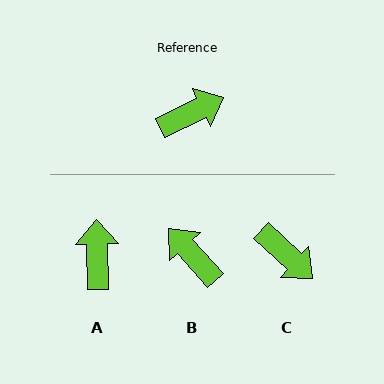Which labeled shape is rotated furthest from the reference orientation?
B, about 106 degrees away.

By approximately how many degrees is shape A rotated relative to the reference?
Approximately 66 degrees counter-clockwise.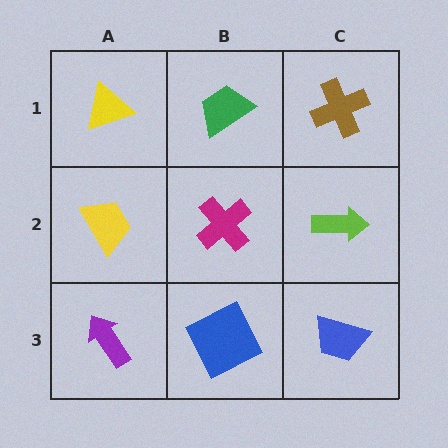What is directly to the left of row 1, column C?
A green trapezoid.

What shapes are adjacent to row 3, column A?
A yellow trapezoid (row 2, column A), a blue square (row 3, column B).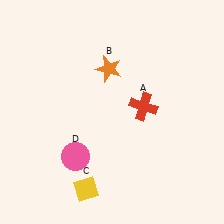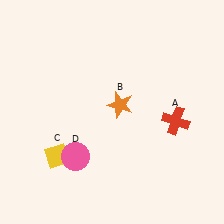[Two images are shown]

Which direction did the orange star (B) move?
The orange star (B) moved down.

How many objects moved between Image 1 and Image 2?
3 objects moved between the two images.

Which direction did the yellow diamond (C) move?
The yellow diamond (C) moved up.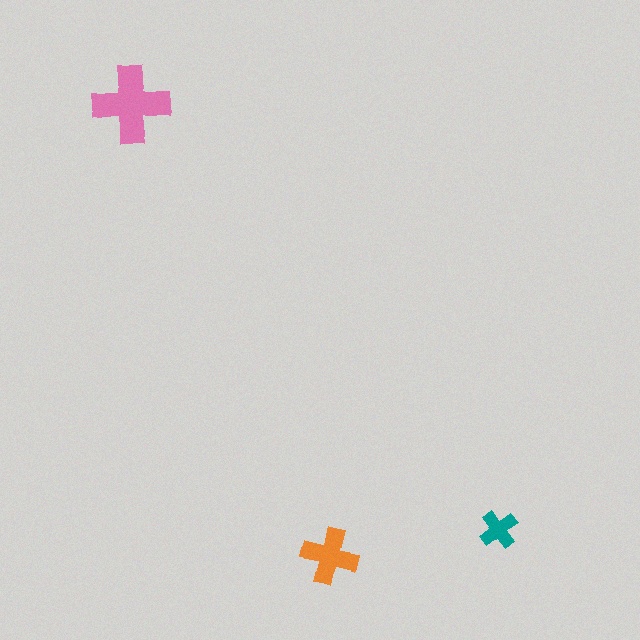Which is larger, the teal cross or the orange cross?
The orange one.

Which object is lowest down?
The orange cross is bottommost.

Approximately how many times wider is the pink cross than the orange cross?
About 1.5 times wider.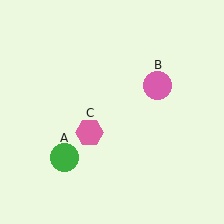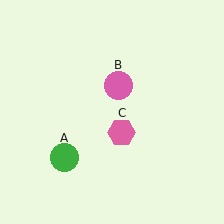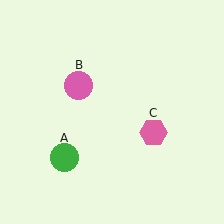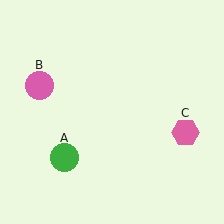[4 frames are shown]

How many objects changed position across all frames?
2 objects changed position: pink circle (object B), pink hexagon (object C).